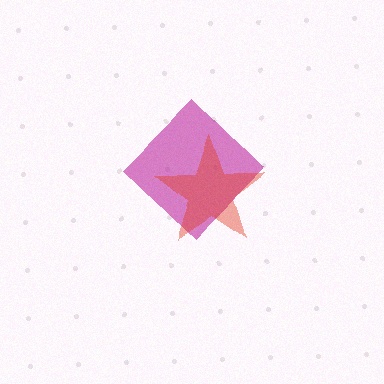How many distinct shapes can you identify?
There are 2 distinct shapes: a magenta diamond, a red star.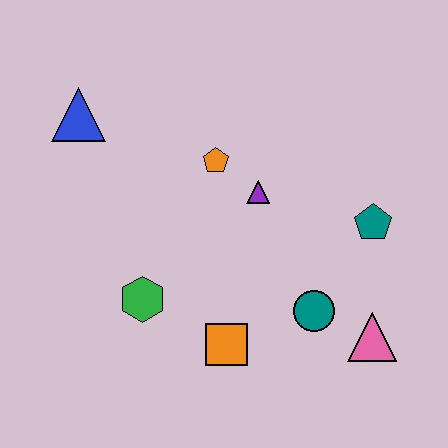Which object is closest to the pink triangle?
The teal circle is closest to the pink triangle.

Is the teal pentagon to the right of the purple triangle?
Yes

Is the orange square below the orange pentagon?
Yes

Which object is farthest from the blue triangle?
The pink triangle is farthest from the blue triangle.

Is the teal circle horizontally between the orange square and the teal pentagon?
Yes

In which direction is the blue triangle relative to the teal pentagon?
The blue triangle is to the left of the teal pentagon.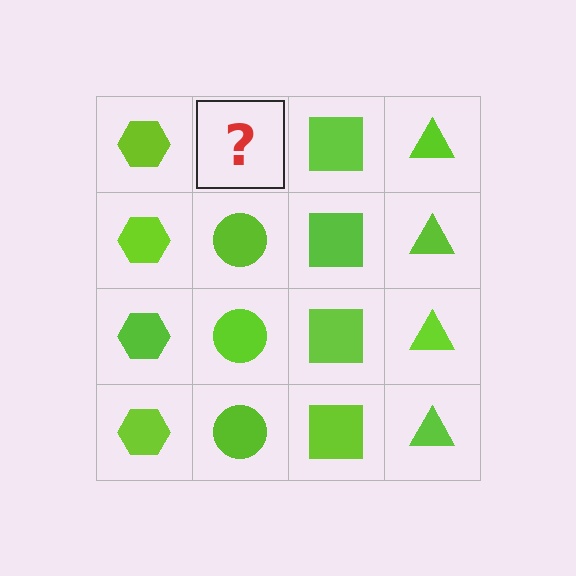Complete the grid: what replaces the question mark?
The question mark should be replaced with a lime circle.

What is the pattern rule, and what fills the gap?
The rule is that each column has a consistent shape. The gap should be filled with a lime circle.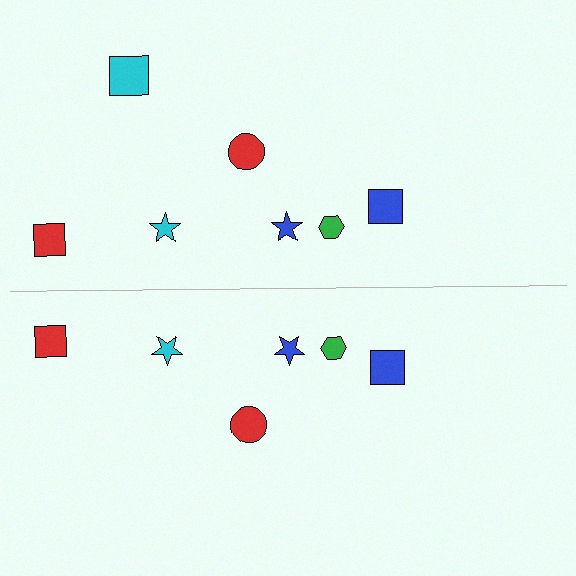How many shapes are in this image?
There are 13 shapes in this image.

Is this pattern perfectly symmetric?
No, the pattern is not perfectly symmetric. A cyan square is missing from the bottom side.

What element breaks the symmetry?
A cyan square is missing from the bottom side.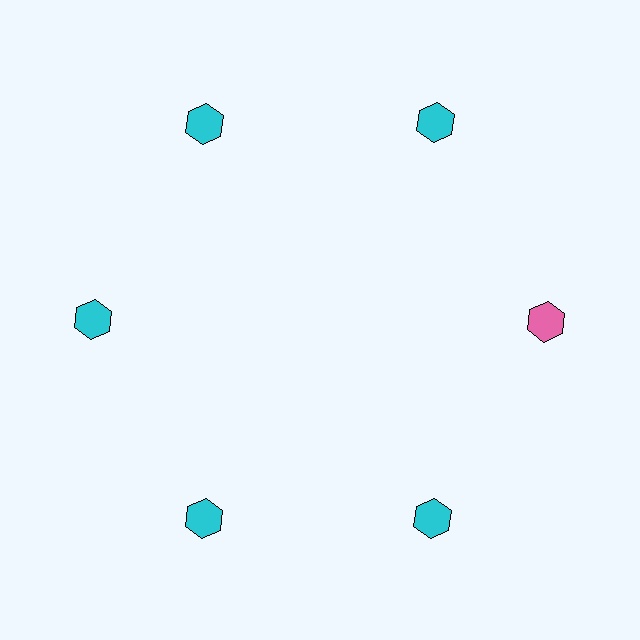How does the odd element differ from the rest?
It has a different color: pink instead of cyan.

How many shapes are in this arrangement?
There are 6 shapes arranged in a ring pattern.